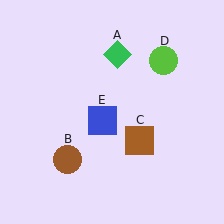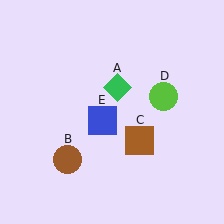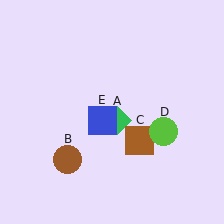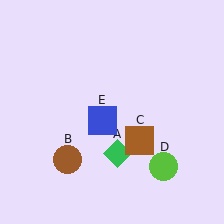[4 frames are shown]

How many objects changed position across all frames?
2 objects changed position: green diamond (object A), lime circle (object D).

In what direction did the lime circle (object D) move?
The lime circle (object D) moved down.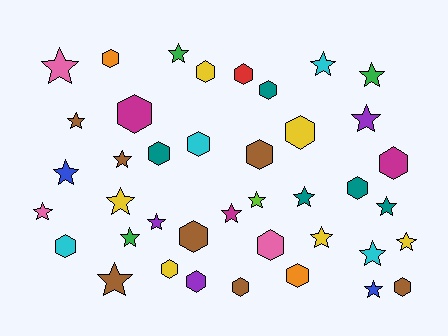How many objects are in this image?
There are 40 objects.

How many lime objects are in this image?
There is 1 lime object.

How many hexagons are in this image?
There are 19 hexagons.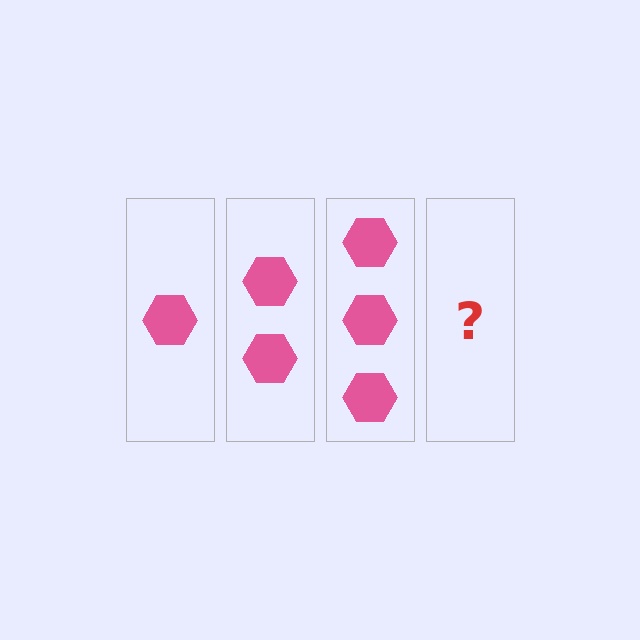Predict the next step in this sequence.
The next step is 4 hexagons.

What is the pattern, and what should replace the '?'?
The pattern is that each step adds one more hexagon. The '?' should be 4 hexagons.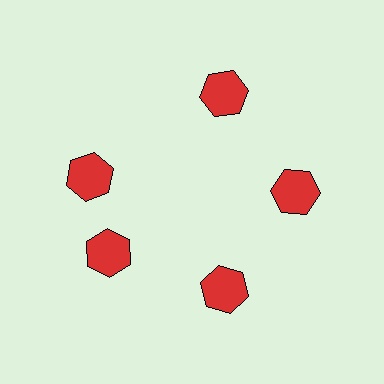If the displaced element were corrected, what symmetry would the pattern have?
It would have 5-fold rotational symmetry — the pattern would map onto itself every 72 degrees.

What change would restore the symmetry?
The symmetry would be restored by rotating it back into even spacing with its neighbors so that all 5 hexagons sit at equal angles and equal distance from the center.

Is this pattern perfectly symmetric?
No. The 5 red hexagons are arranged in a ring, but one element near the 10 o'clock position is rotated out of alignment along the ring, breaking the 5-fold rotational symmetry.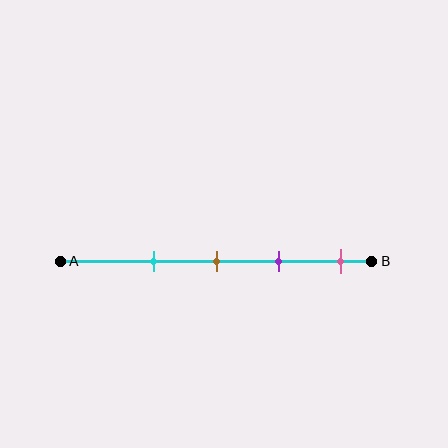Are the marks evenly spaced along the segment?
Yes, the marks are approximately evenly spaced.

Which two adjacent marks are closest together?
The brown and purple marks are the closest adjacent pair.